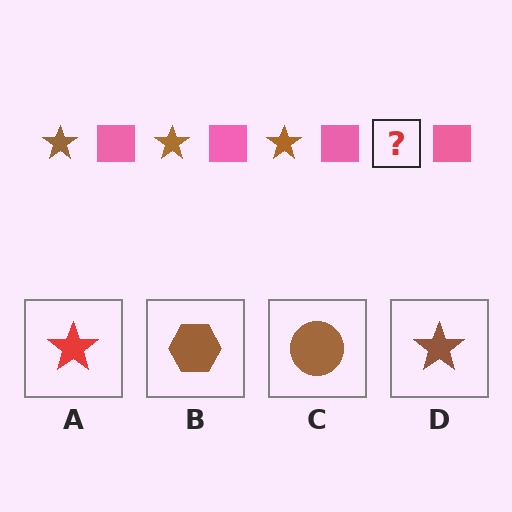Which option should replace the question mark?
Option D.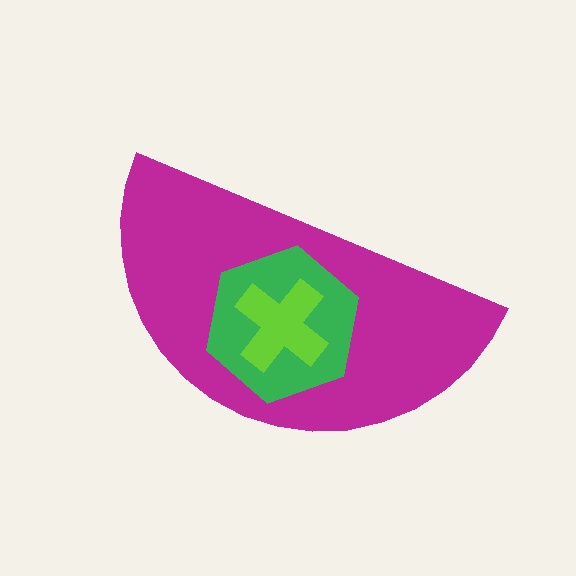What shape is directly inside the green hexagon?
The lime cross.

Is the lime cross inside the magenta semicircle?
Yes.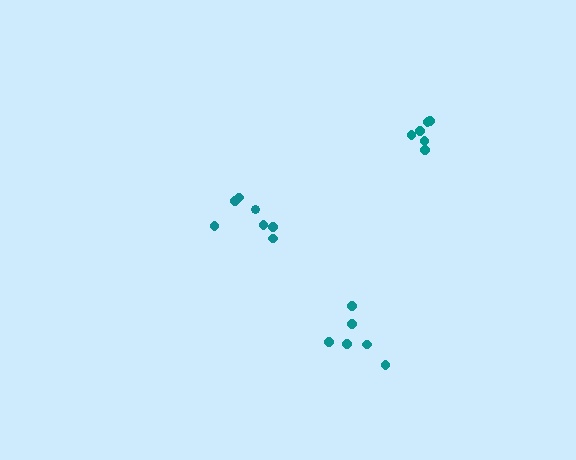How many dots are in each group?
Group 1: 7 dots, Group 2: 6 dots, Group 3: 6 dots (19 total).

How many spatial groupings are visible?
There are 3 spatial groupings.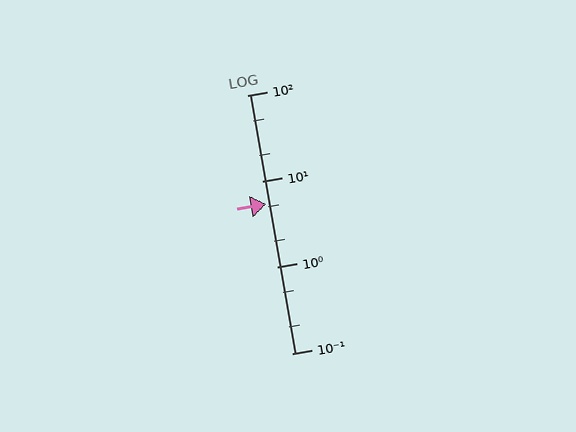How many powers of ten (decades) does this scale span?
The scale spans 3 decades, from 0.1 to 100.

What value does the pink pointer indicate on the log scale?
The pointer indicates approximately 5.4.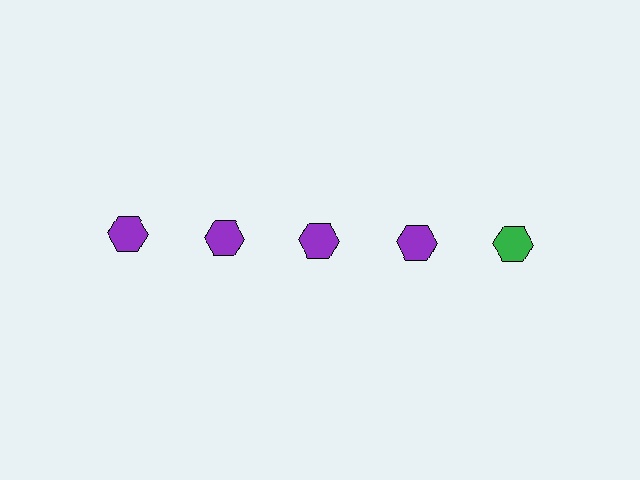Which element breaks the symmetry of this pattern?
The green hexagon in the top row, rightmost column breaks the symmetry. All other shapes are purple hexagons.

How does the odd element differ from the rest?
It has a different color: green instead of purple.